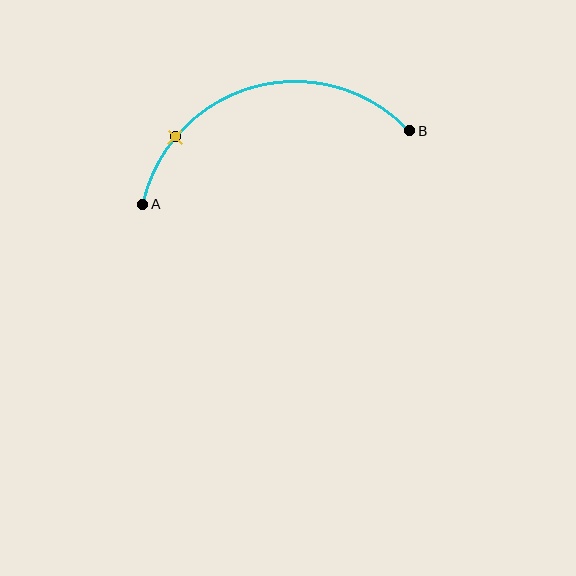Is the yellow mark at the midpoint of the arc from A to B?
No. The yellow mark lies on the arc but is closer to endpoint A. The arc midpoint would be at the point on the curve equidistant along the arc from both A and B.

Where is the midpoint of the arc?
The arc midpoint is the point on the curve farthest from the straight line joining A and B. It sits above that line.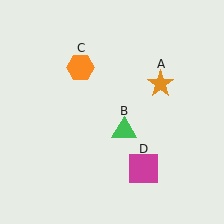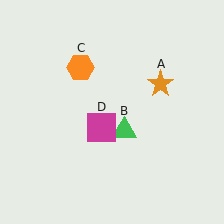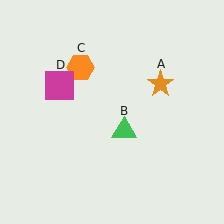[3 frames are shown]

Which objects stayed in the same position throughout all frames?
Orange star (object A) and green triangle (object B) and orange hexagon (object C) remained stationary.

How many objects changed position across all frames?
1 object changed position: magenta square (object D).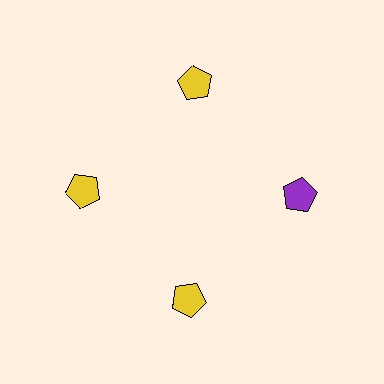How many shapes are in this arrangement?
There are 4 shapes arranged in a ring pattern.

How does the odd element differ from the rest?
It has a different color: purple instead of yellow.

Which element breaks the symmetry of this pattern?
The purple pentagon at roughly the 3 o'clock position breaks the symmetry. All other shapes are yellow pentagons.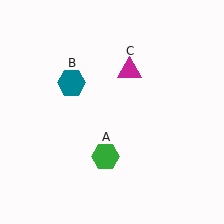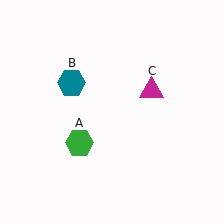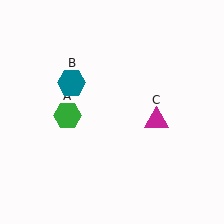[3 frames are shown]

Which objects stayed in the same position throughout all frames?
Teal hexagon (object B) remained stationary.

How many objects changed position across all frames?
2 objects changed position: green hexagon (object A), magenta triangle (object C).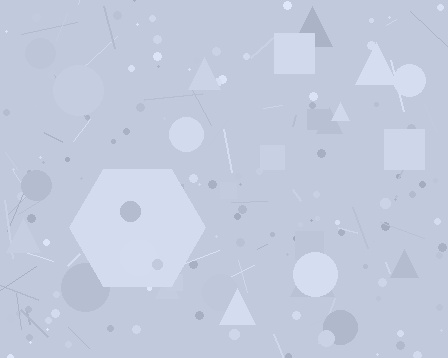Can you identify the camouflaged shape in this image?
The camouflaged shape is a hexagon.